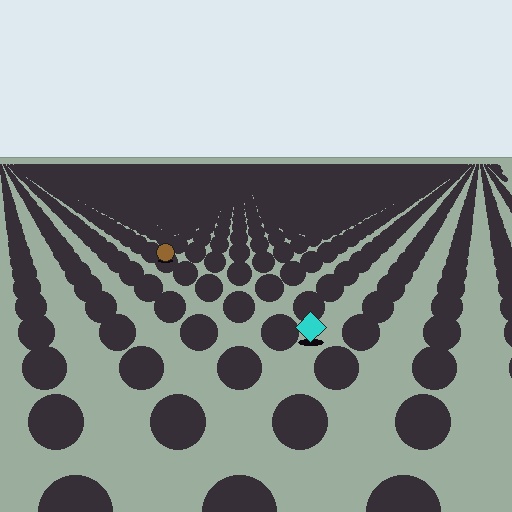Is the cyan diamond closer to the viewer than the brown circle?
Yes. The cyan diamond is closer — you can tell from the texture gradient: the ground texture is coarser near it.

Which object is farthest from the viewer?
The brown circle is farthest from the viewer. It appears smaller and the ground texture around it is denser.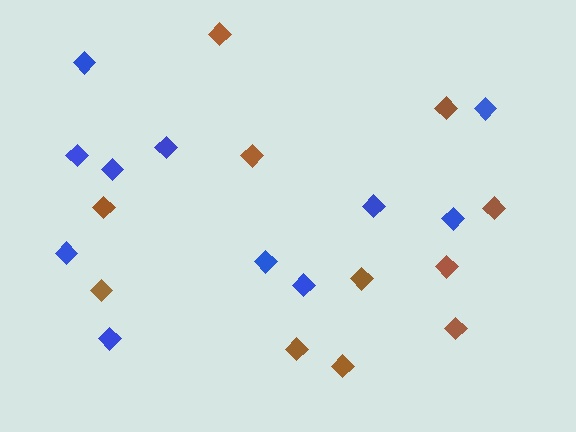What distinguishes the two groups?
There are 2 groups: one group of brown diamonds (11) and one group of blue diamonds (11).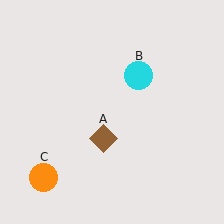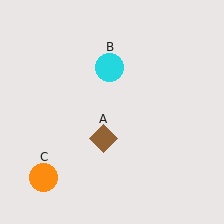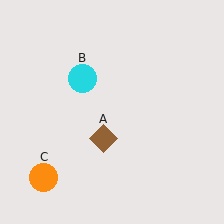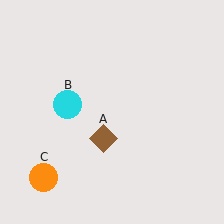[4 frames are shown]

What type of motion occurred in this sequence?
The cyan circle (object B) rotated counterclockwise around the center of the scene.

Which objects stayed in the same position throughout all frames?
Brown diamond (object A) and orange circle (object C) remained stationary.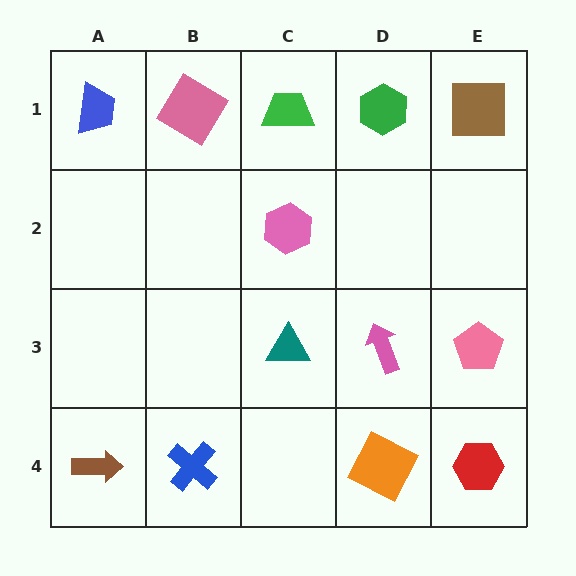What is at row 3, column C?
A teal triangle.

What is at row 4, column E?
A red hexagon.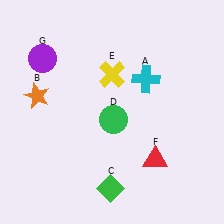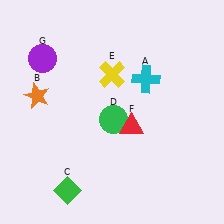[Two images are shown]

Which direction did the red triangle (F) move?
The red triangle (F) moved up.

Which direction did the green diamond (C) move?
The green diamond (C) moved left.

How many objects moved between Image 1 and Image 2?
2 objects moved between the two images.